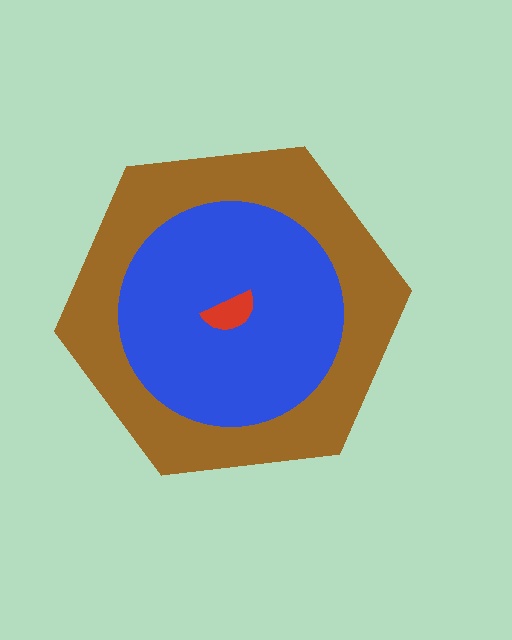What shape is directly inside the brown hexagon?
The blue circle.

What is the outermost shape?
The brown hexagon.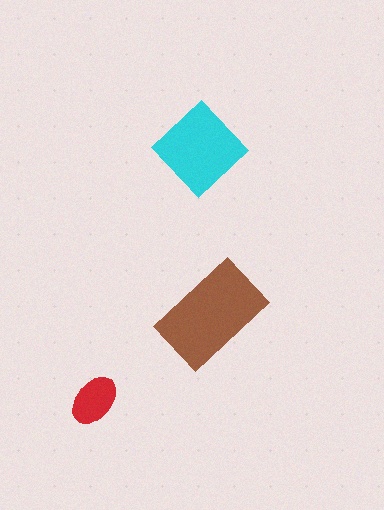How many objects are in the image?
There are 3 objects in the image.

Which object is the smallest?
The red ellipse.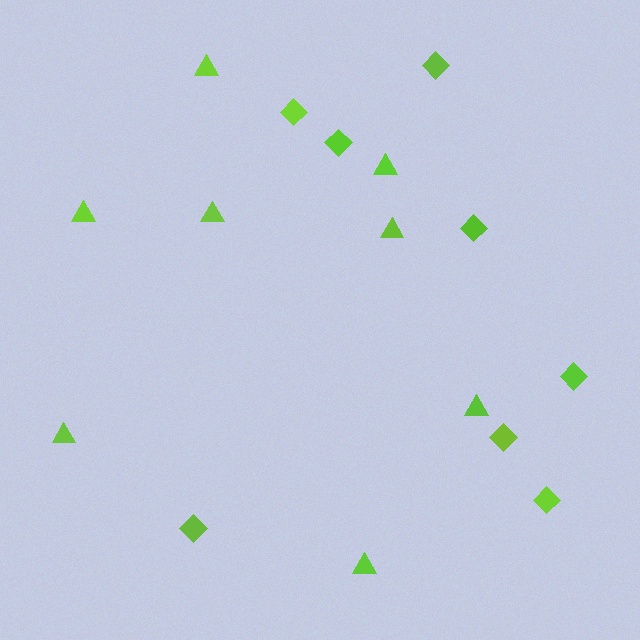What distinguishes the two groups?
There are 2 groups: one group of triangles (8) and one group of diamonds (8).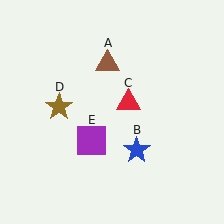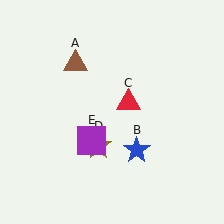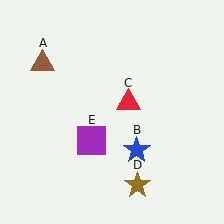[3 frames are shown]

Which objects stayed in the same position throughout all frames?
Blue star (object B) and red triangle (object C) and purple square (object E) remained stationary.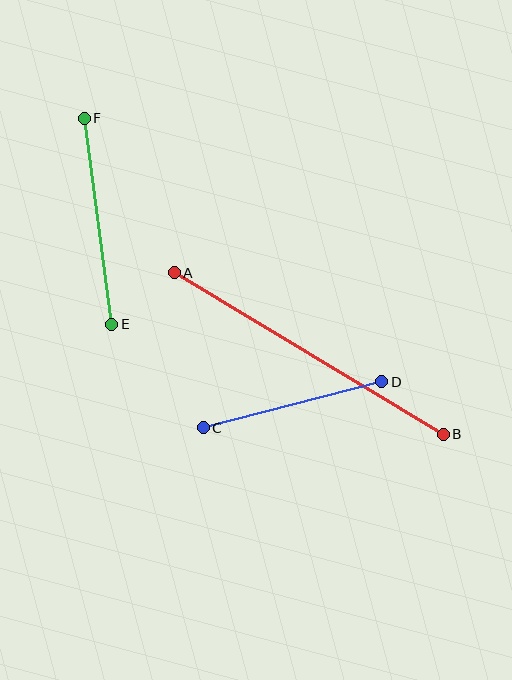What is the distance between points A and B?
The distance is approximately 314 pixels.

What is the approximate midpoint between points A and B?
The midpoint is at approximately (309, 353) pixels.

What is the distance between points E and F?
The distance is approximately 208 pixels.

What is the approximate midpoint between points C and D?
The midpoint is at approximately (293, 405) pixels.